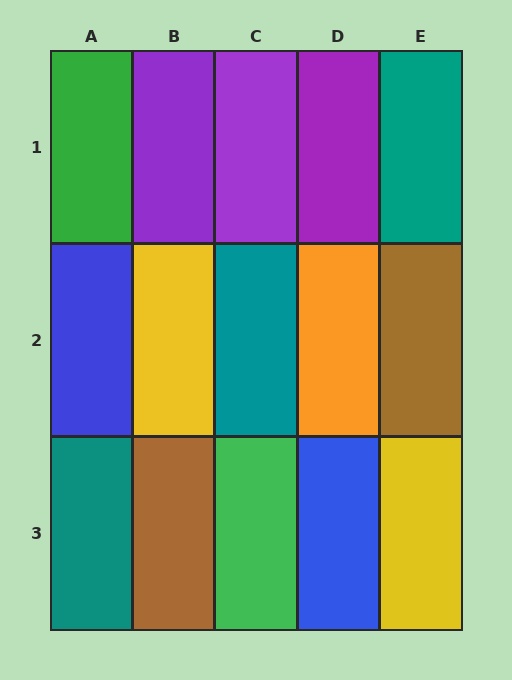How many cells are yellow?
2 cells are yellow.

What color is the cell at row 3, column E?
Yellow.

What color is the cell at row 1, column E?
Teal.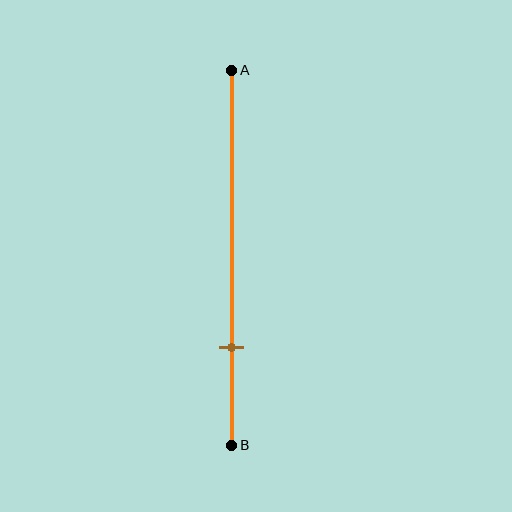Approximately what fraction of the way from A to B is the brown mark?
The brown mark is approximately 75% of the way from A to B.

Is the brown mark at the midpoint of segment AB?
No, the mark is at about 75% from A, not at the 50% midpoint.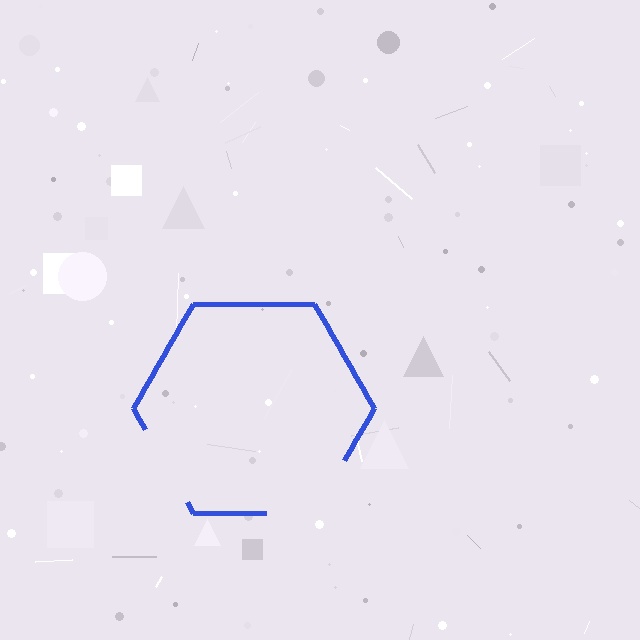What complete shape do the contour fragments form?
The contour fragments form a hexagon.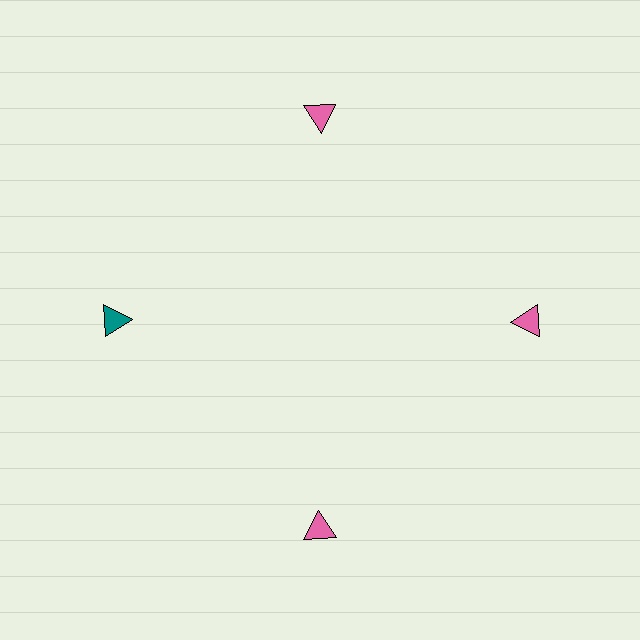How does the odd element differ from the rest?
It has a different color: teal instead of pink.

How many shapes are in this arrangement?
There are 4 shapes arranged in a ring pattern.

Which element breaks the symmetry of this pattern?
The teal triangle at roughly the 9 o'clock position breaks the symmetry. All other shapes are pink triangles.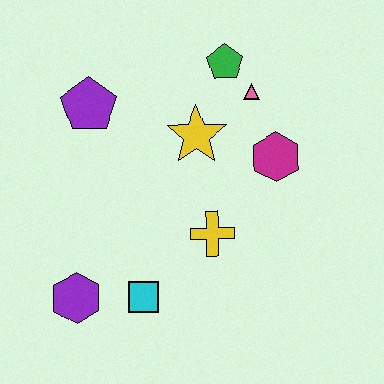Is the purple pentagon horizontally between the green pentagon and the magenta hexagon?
No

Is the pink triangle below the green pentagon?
Yes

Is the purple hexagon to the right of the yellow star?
No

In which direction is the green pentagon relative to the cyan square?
The green pentagon is above the cyan square.